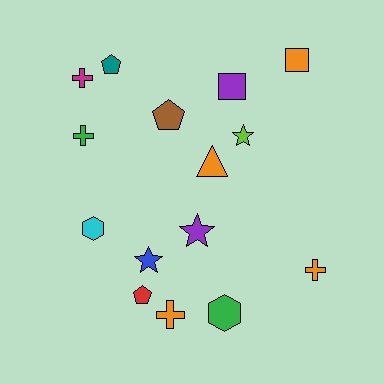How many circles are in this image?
There are no circles.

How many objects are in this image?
There are 15 objects.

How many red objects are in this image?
There is 1 red object.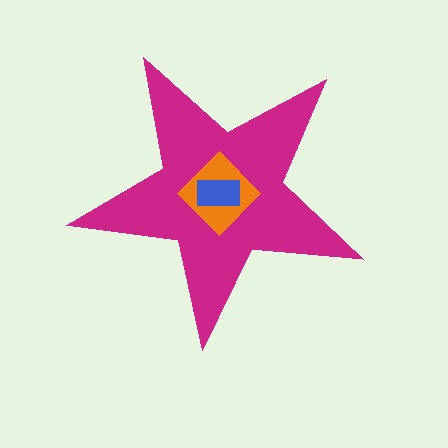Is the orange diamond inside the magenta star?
Yes.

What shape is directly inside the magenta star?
The orange diamond.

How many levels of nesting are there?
3.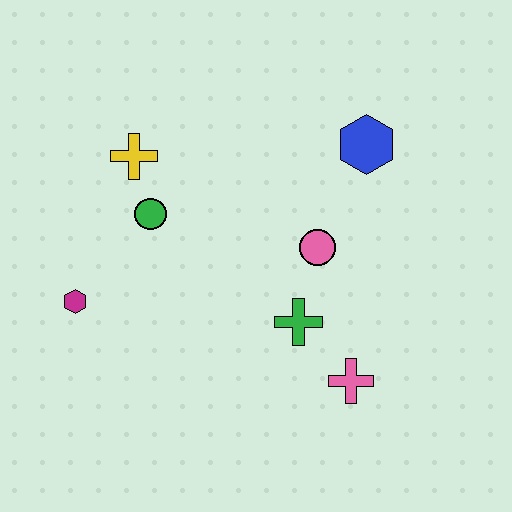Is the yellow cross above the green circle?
Yes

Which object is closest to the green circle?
The yellow cross is closest to the green circle.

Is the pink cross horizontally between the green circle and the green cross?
No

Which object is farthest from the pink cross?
The yellow cross is farthest from the pink cross.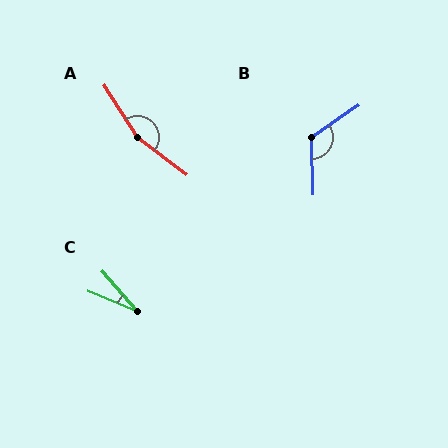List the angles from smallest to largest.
C (26°), B (123°), A (160°).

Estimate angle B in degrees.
Approximately 123 degrees.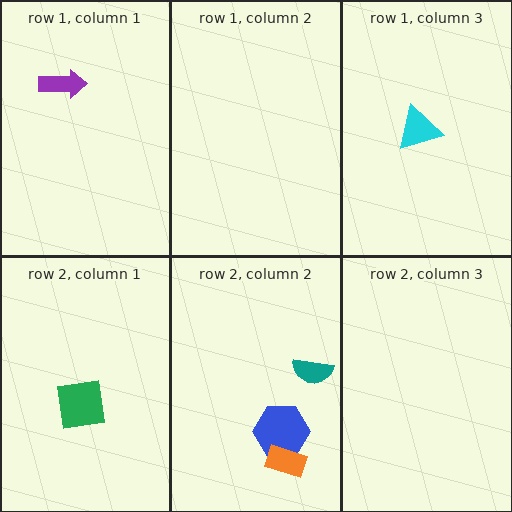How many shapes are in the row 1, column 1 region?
1.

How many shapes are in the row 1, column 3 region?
1.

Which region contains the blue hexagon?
The row 2, column 2 region.